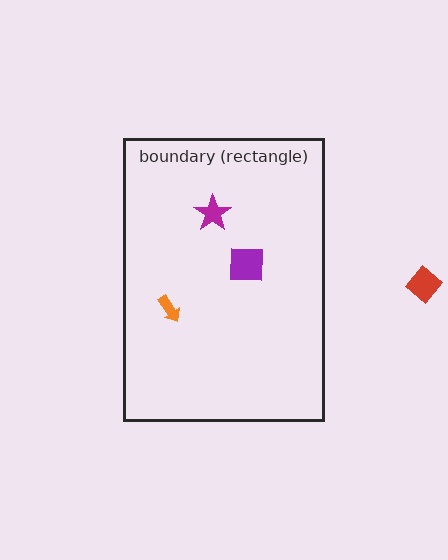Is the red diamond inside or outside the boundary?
Outside.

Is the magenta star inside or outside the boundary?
Inside.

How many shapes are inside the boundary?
3 inside, 1 outside.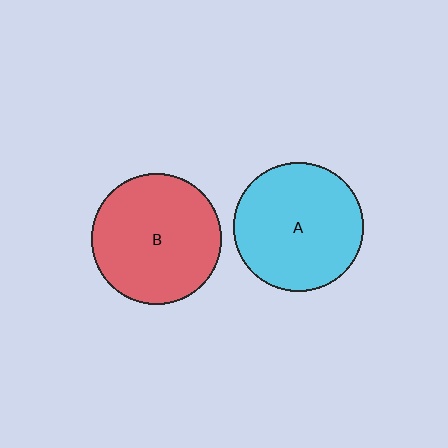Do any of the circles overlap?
No, none of the circles overlap.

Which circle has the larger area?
Circle B (red).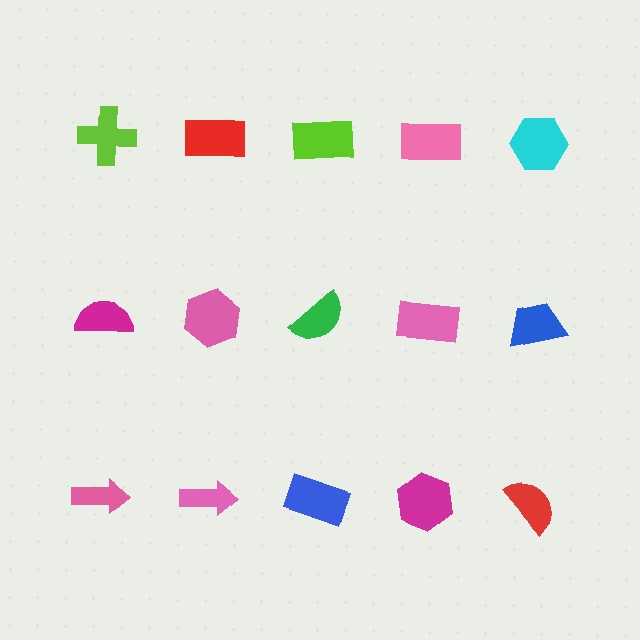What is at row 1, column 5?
A cyan hexagon.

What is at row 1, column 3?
A lime rectangle.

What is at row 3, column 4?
A magenta hexagon.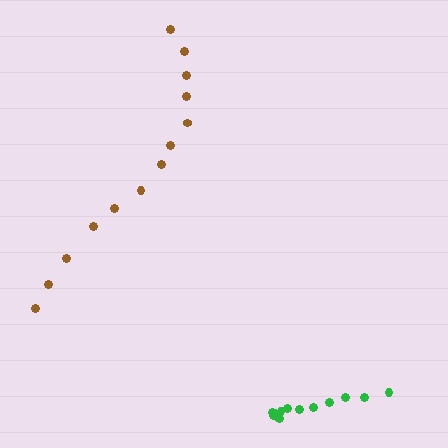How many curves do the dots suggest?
There are 2 distinct paths.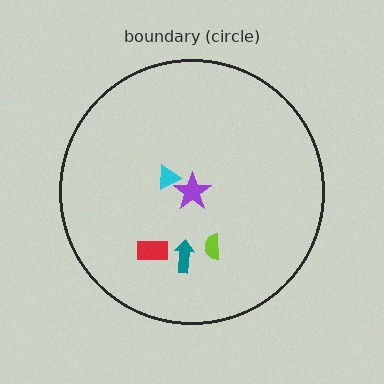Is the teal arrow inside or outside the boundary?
Inside.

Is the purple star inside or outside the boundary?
Inside.